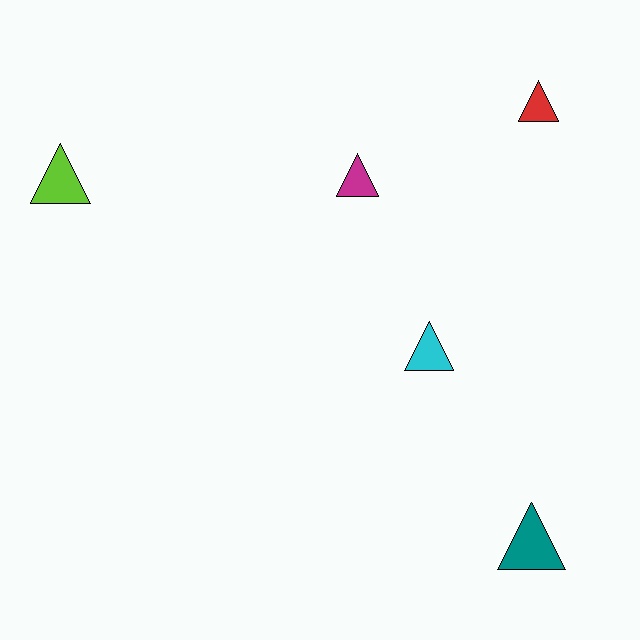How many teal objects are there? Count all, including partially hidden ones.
There is 1 teal object.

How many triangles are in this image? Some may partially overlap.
There are 5 triangles.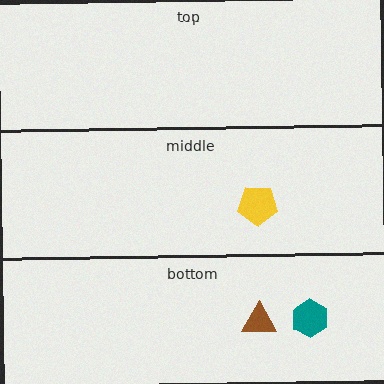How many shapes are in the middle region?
1.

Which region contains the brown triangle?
The bottom region.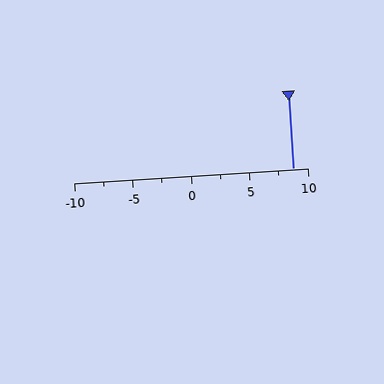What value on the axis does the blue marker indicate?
The marker indicates approximately 8.8.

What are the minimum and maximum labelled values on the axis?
The axis runs from -10 to 10.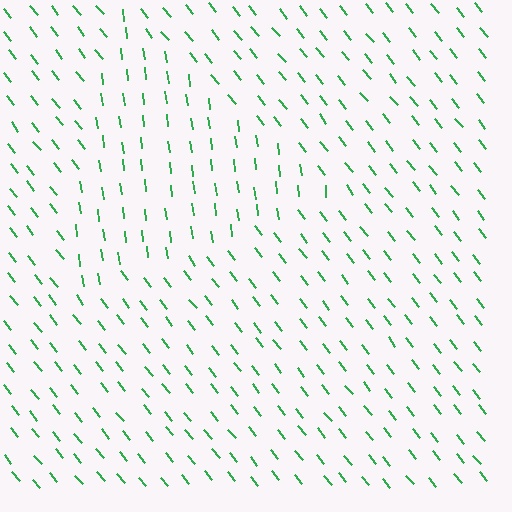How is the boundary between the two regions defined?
The boundary is defined purely by a change in line orientation (approximately 31 degrees difference). All lines are the same color and thickness.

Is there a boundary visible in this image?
Yes, there is a texture boundary formed by a change in line orientation.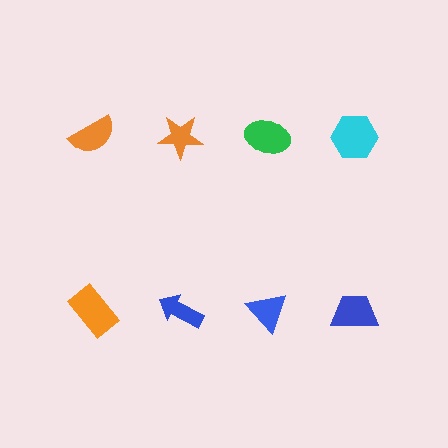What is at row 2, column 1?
An orange rectangle.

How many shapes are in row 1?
4 shapes.